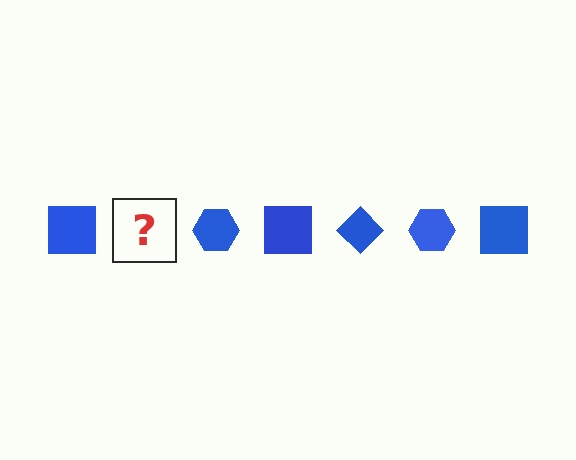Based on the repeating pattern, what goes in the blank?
The blank should be a blue diamond.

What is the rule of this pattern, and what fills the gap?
The rule is that the pattern cycles through square, diamond, hexagon shapes in blue. The gap should be filled with a blue diamond.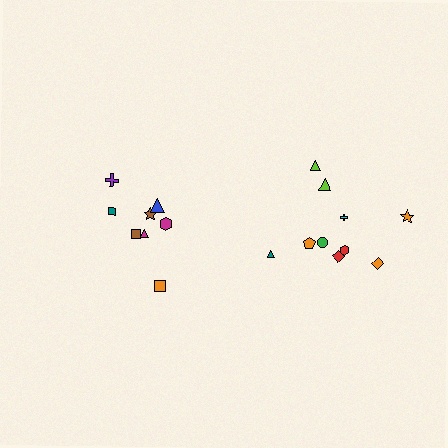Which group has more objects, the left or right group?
The right group.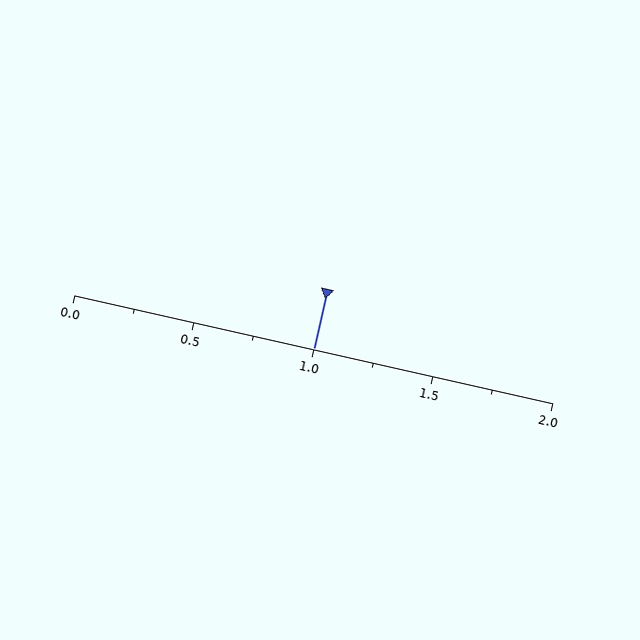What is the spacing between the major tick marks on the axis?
The major ticks are spaced 0.5 apart.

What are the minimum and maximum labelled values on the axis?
The axis runs from 0.0 to 2.0.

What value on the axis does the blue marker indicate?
The marker indicates approximately 1.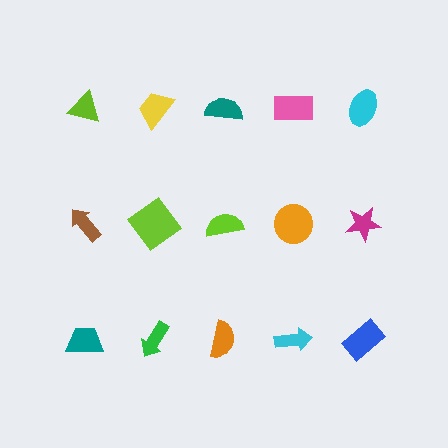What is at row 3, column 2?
A green arrow.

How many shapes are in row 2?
5 shapes.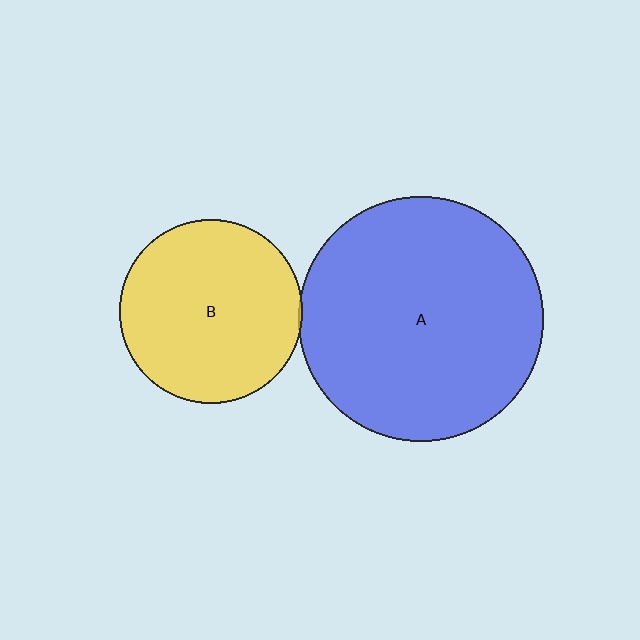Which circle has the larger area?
Circle A (blue).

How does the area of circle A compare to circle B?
Approximately 1.8 times.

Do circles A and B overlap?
Yes.